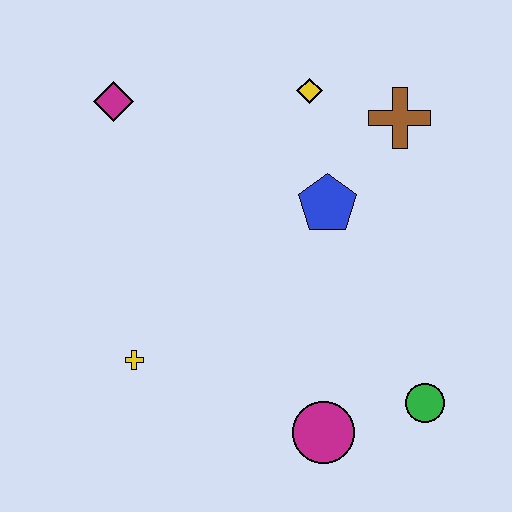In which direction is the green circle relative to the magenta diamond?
The green circle is to the right of the magenta diamond.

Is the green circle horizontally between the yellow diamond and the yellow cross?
No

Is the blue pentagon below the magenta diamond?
Yes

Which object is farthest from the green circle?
The magenta diamond is farthest from the green circle.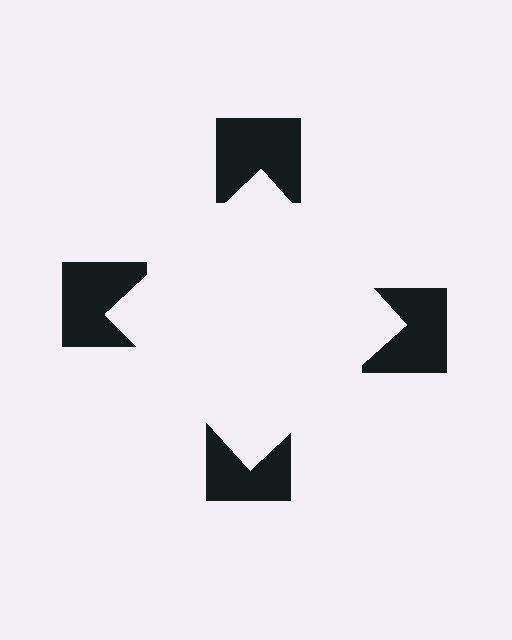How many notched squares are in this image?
There are 4 — one at each vertex of the illusory square.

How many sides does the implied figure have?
4 sides.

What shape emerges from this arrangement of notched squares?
An illusory square — its edges are inferred from the aligned wedge cuts in the notched squares, not physically drawn.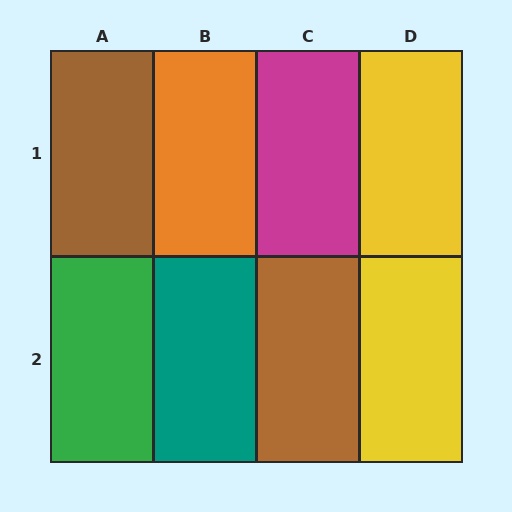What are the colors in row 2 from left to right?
Green, teal, brown, yellow.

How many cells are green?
1 cell is green.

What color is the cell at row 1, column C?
Magenta.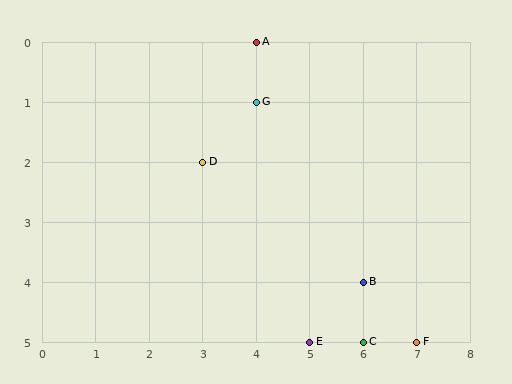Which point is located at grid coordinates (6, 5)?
Point C is at (6, 5).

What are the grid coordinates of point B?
Point B is at grid coordinates (6, 4).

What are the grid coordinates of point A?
Point A is at grid coordinates (4, 0).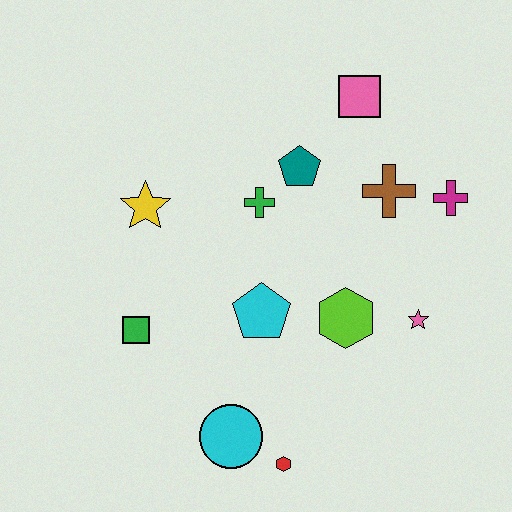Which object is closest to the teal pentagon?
The green cross is closest to the teal pentagon.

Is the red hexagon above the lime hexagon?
No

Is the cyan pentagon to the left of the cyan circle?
No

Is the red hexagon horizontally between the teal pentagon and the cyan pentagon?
Yes